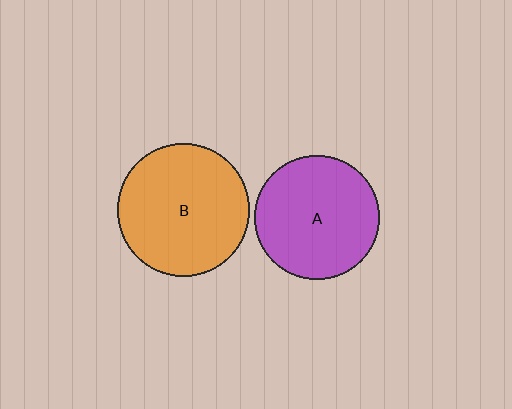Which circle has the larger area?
Circle B (orange).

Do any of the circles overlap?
No, none of the circles overlap.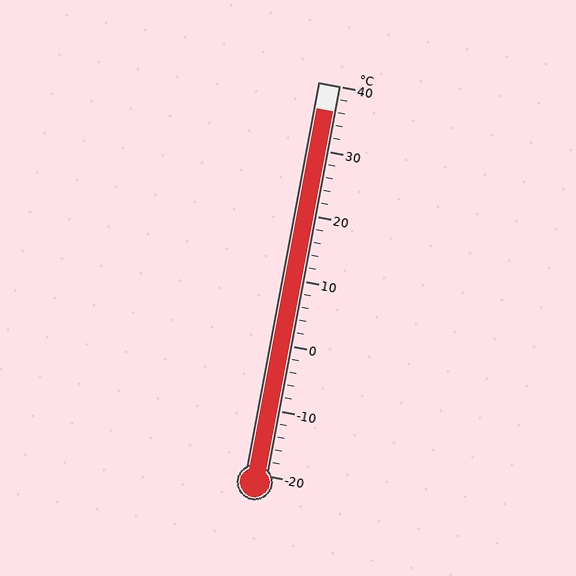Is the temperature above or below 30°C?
The temperature is above 30°C.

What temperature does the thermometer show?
The thermometer shows approximately 36°C.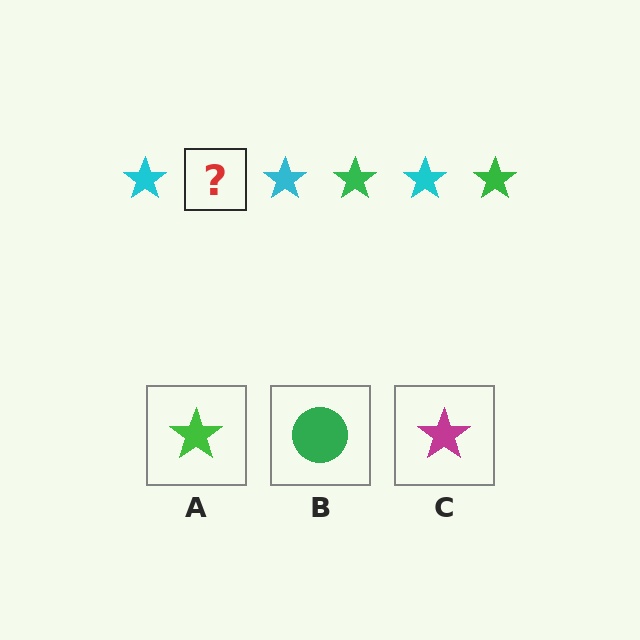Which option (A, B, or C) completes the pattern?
A.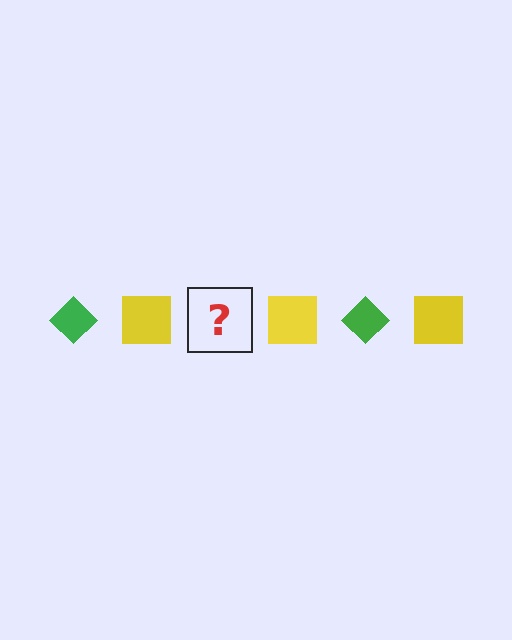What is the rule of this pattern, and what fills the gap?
The rule is that the pattern alternates between green diamond and yellow square. The gap should be filled with a green diamond.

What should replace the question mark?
The question mark should be replaced with a green diamond.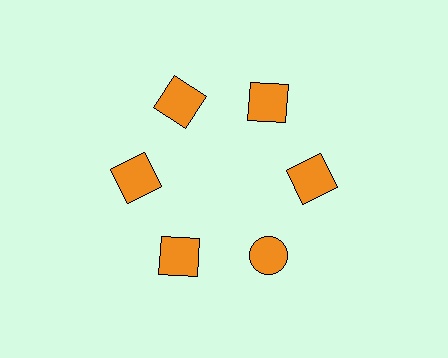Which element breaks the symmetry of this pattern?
The orange circle at roughly the 5 o'clock position breaks the symmetry. All other shapes are orange squares.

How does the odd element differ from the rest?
It has a different shape: circle instead of square.